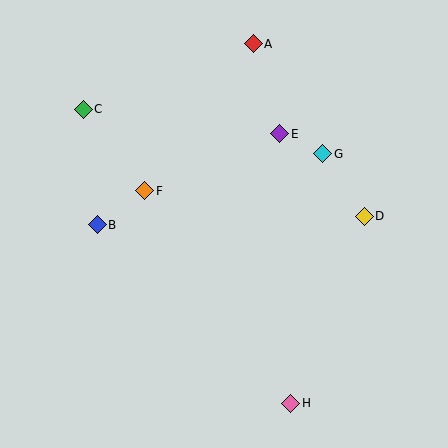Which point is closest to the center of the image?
Point F at (145, 191) is closest to the center.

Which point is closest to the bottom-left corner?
Point B is closest to the bottom-left corner.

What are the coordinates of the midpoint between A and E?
The midpoint between A and E is at (267, 89).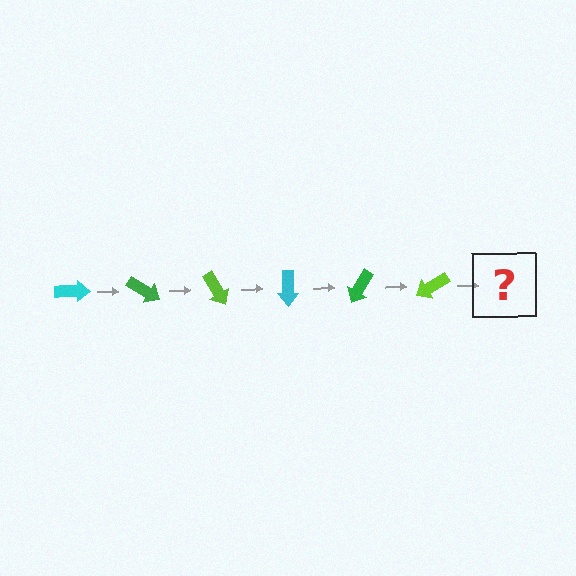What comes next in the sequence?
The next element should be a cyan arrow, rotated 180 degrees from the start.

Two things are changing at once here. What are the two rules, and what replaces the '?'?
The two rules are that it rotates 30 degrees each step and the color cycles through cyan, green, and lime. The '?' should be a cyan arrow, rotated 180 degrees from the start.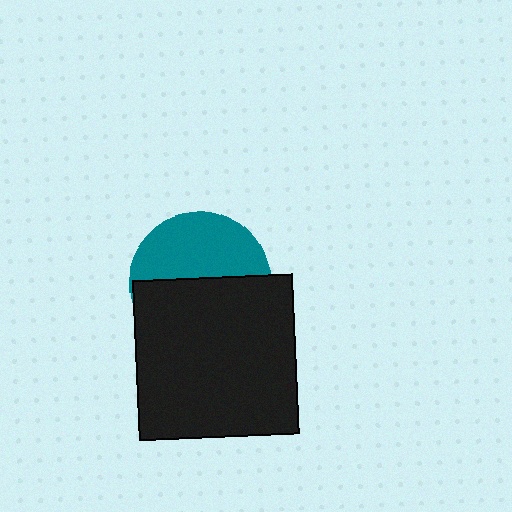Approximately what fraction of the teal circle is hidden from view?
Roughly 53% of the teal circle is hidden behind the black square.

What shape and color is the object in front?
The object in front is a black square.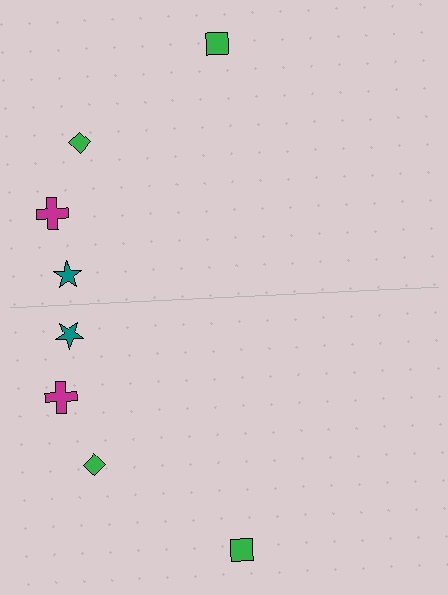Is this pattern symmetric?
Yes, this pattern has bilateral (reflection) symmetry.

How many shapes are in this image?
There are 8 shapes in this image.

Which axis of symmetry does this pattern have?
The pattern has a horizontal axis of symmetry running through the center of the image.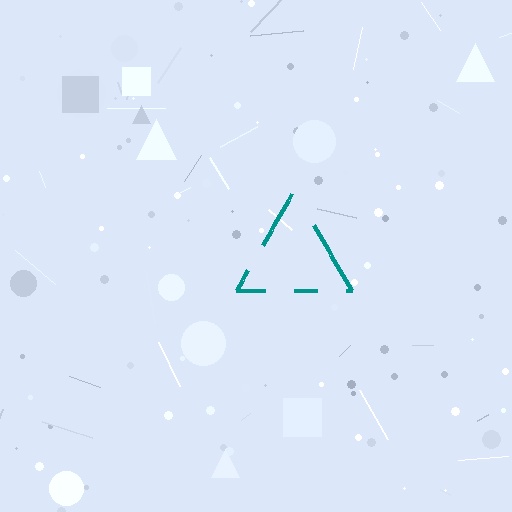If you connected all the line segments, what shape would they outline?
They would outline a triangle.